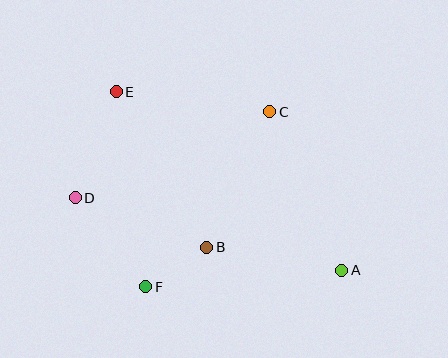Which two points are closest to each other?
Points B and F are closest to each other.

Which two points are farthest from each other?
Points A and E are farthest from each other.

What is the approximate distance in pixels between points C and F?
The distance between C and F is approximately 214 pixels.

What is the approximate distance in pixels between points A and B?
The distance between A and B is approximately 137 pixels.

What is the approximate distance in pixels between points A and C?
The distance between A and C is approximately 174 pixels.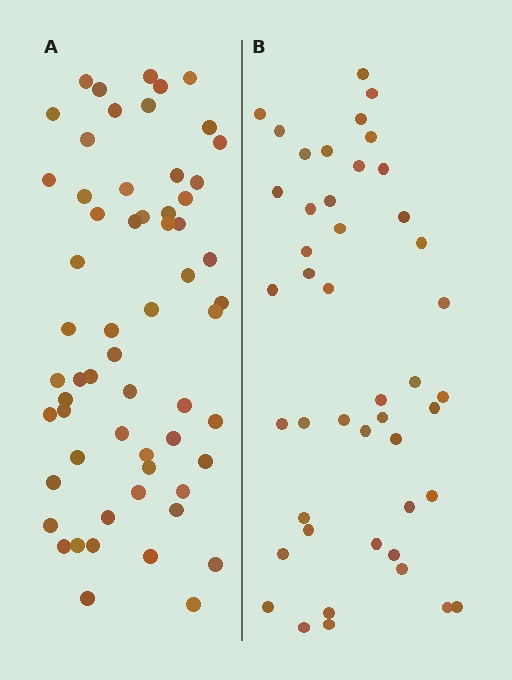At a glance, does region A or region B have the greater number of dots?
Region A (the left region) has more dots.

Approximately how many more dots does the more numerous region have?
Region A has approximately 15 more dots than region B.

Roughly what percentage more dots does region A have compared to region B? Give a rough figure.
About 35% more.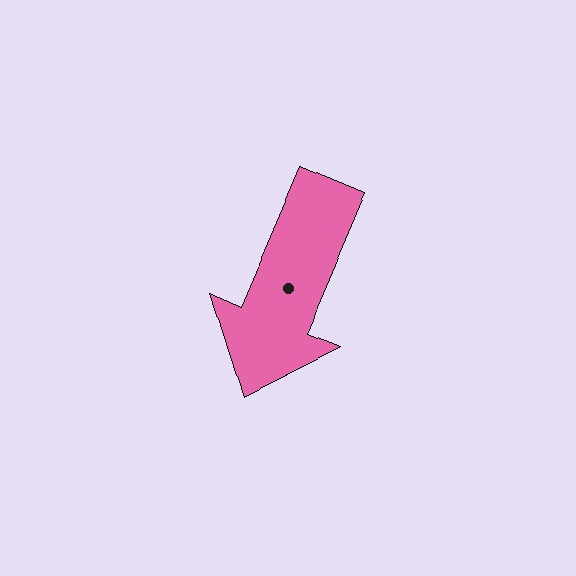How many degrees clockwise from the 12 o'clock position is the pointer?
Approximately 203 degrees.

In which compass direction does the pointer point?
Southwest.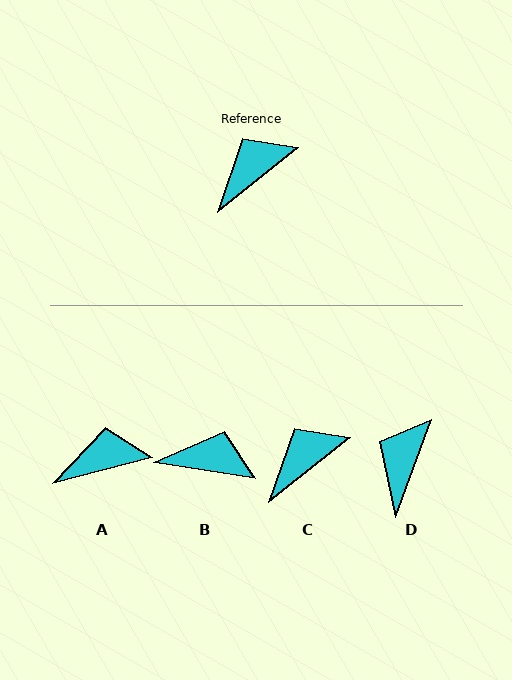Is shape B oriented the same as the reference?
No, it is off by about 47 degrees.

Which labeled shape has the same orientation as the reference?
C.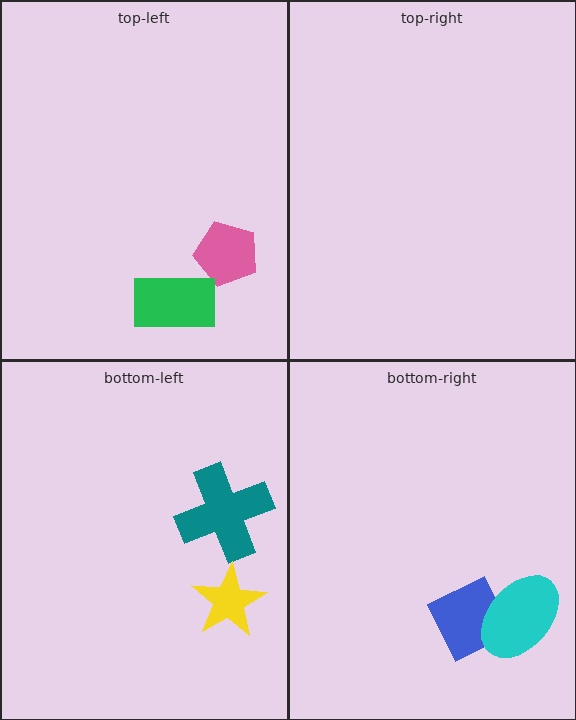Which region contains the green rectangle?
The top-left region.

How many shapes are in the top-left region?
2.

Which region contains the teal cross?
The bottom-left region.